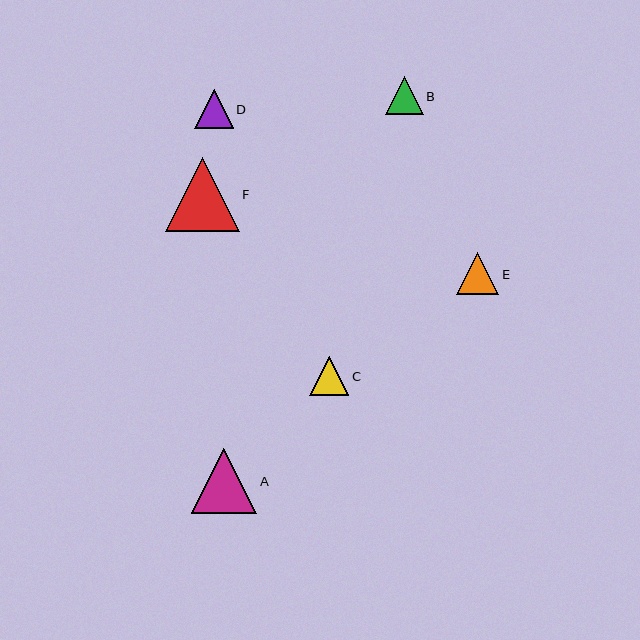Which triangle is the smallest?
Triangle B is the smallest with a size of approximately 38 pixels.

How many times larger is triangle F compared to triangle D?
Triangle F is approximately 1.9 times the size of triangle D.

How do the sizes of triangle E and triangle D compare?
Triangle E and triangle D are approximately the same size.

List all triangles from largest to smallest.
From largest to smallest: F, A, E, C, D, B.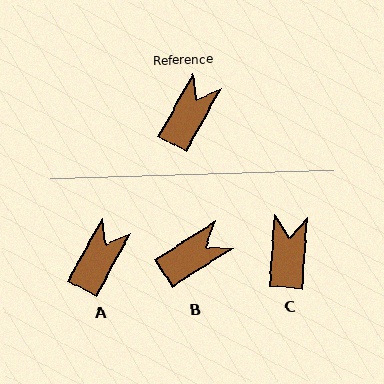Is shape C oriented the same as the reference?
No, it is off by about 25 degrees.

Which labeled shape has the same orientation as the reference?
A.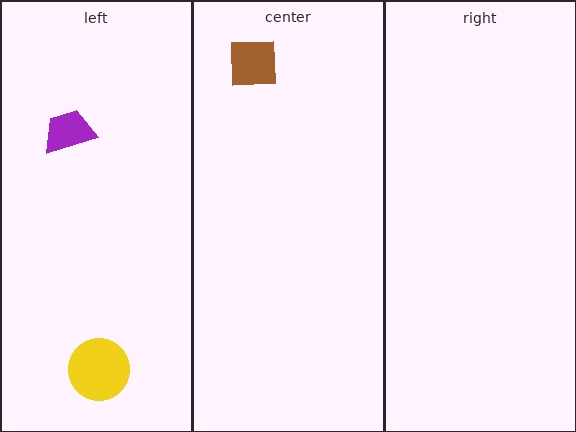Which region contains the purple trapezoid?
The left region.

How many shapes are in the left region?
2.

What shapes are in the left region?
The purple trapezoid, the yellow circle.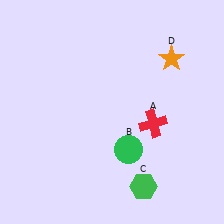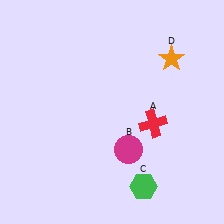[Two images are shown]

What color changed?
The circle (B) changed from green in Image 1 to magenta in Image 2.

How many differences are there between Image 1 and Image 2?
There is 1 difference between the two images.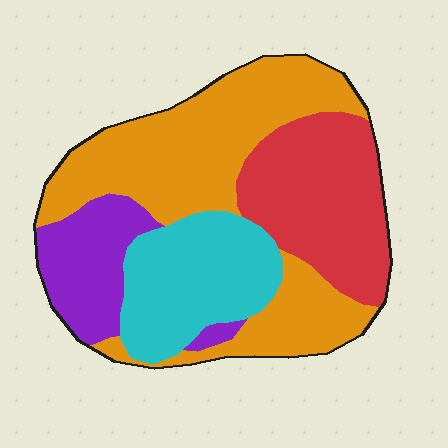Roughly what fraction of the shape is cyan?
Cyan takes up about one fifth (1/5) of the shape.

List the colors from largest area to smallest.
From largest to smallest: orange, red, cyan, purple.